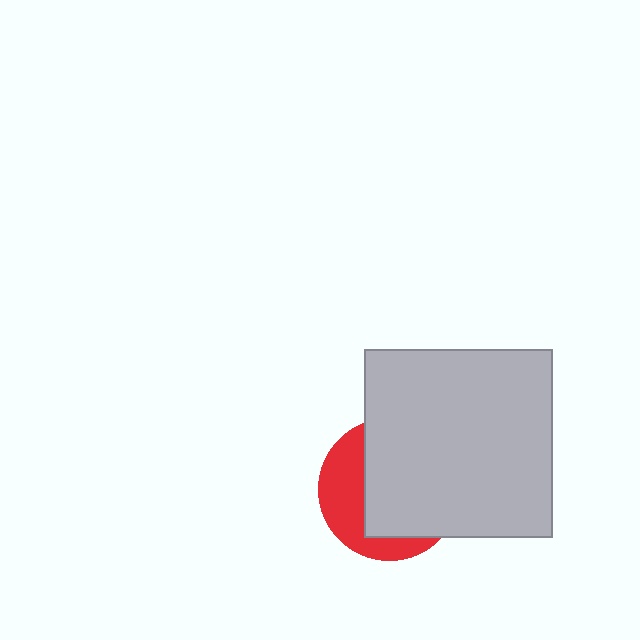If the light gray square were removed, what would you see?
You would see the complete red circle.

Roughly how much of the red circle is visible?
A small part of it is visible (roughly 36%).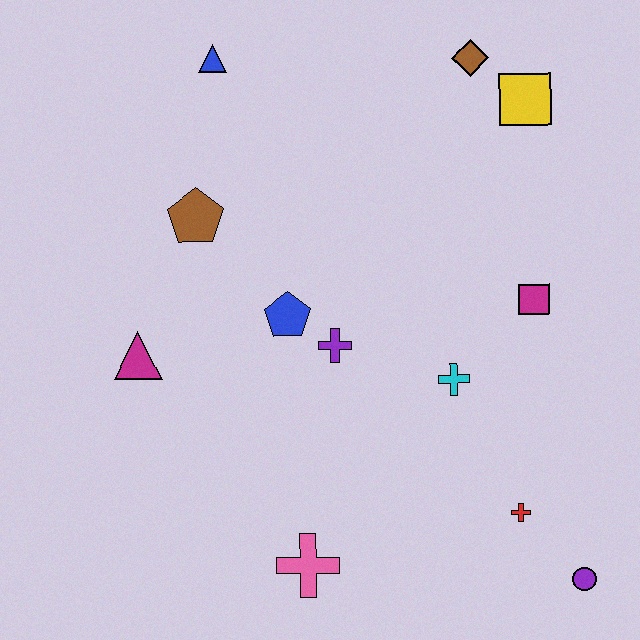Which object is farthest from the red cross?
The blue triangle is farthest from the red cross.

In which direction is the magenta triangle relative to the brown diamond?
The magenta triangle is to the left of the brown diamond.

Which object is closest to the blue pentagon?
The purple cross is closest to the blue pentagon.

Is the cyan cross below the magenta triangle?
Yes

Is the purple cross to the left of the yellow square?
Yes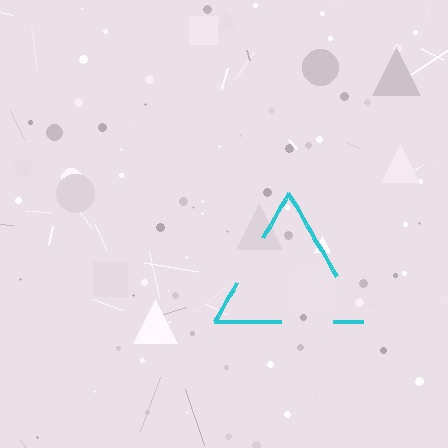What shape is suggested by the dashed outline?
The dashed outline suggests a triangle.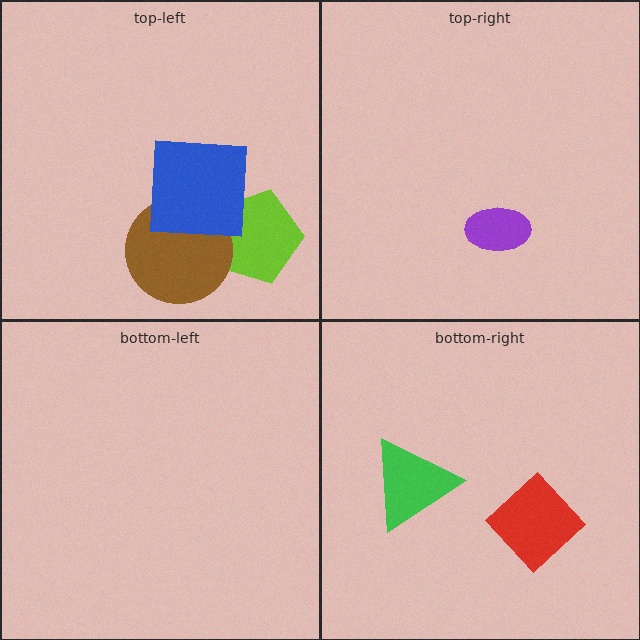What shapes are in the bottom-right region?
The green triangle, the red diamond.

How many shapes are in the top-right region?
1.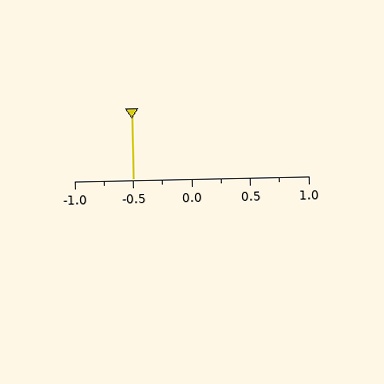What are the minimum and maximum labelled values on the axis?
The axis runs from -1.0 to 1.0.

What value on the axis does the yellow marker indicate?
The marker indicates approximately -0.5.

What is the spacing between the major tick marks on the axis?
The major ticks are spaced 0.5 apart.